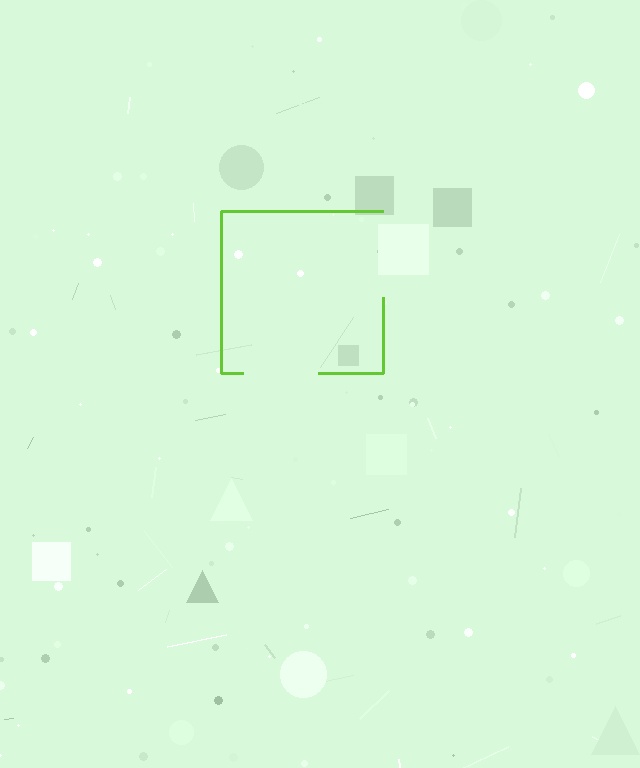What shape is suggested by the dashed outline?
The dashed outline suggests a square.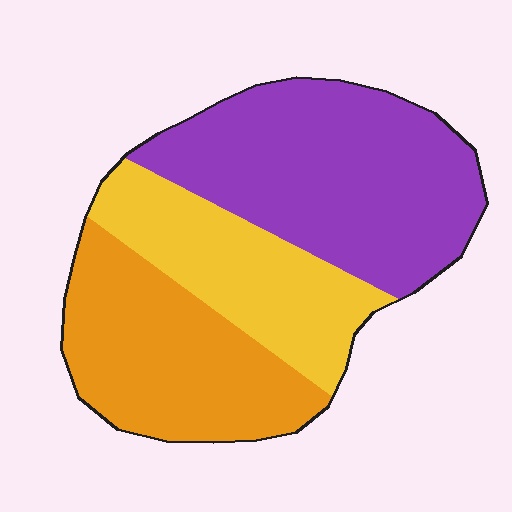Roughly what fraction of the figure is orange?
Orange covers about 30% of the figure.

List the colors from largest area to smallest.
From largest to smallest: purple, orange, yellow.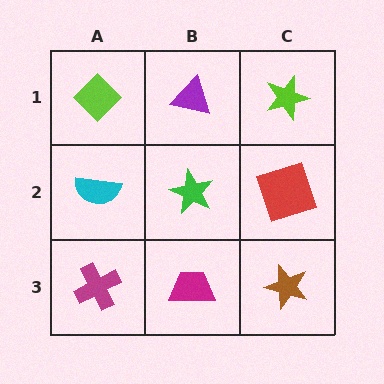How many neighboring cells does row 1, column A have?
2.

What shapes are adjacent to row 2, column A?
A lime diamond (row 1, column A), a magenta cross (row 3, column A), a green star (row 2, column B).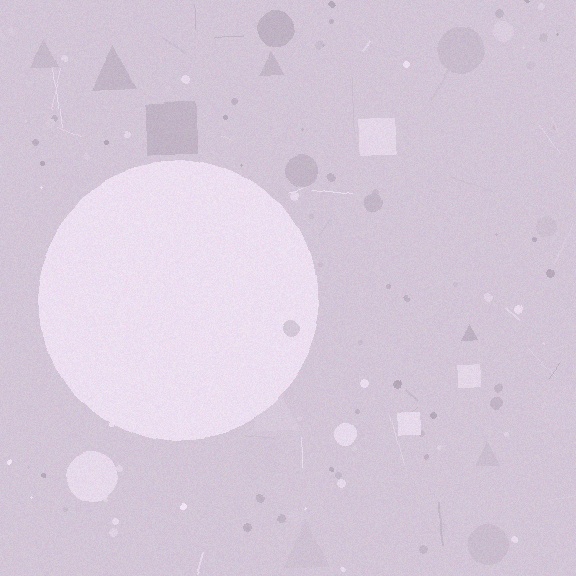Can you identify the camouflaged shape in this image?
The camouflaged shape is a circle.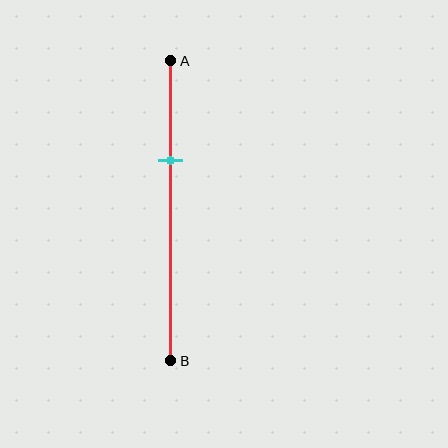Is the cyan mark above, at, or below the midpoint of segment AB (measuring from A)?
The cyan mark is above the midpoint of segment AB.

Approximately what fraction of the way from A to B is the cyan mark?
The cyan mark is approximately 35% of the way from A to B.